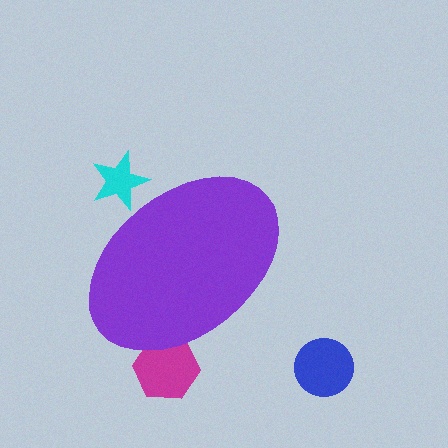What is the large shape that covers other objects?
A purple ellipse.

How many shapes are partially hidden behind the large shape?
2 shapes are partially hidden.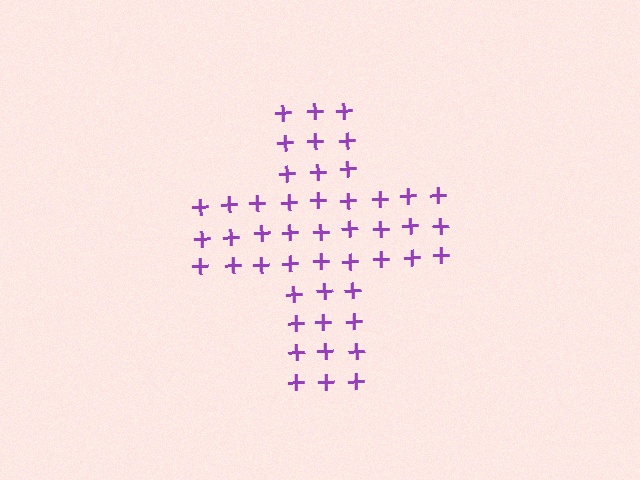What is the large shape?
The large shape is a cross.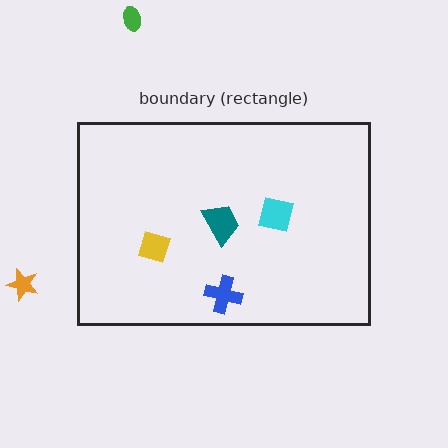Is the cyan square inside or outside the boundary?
Inside.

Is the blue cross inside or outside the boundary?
Inside.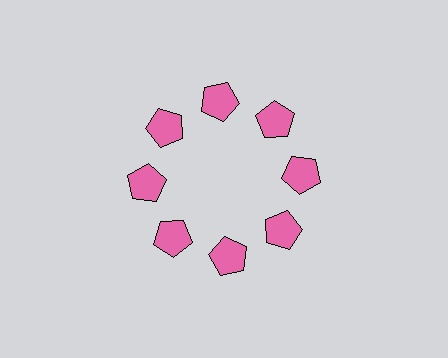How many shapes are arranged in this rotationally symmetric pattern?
There are 8 shapes, arranged in 8 groups of 1.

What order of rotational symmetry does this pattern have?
This pattern has 8-fold rotational symmetry.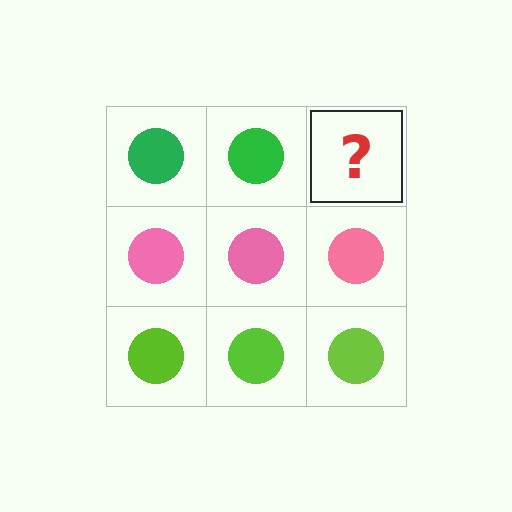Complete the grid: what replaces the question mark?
The question mark should be replaced with a green circle.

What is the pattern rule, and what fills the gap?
The rule is that each row has a consistent color. The gap should be filled with a green circle.